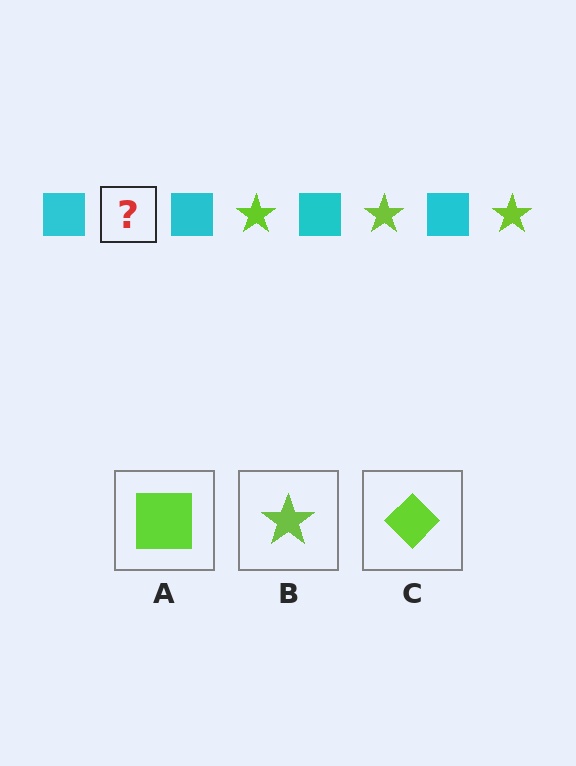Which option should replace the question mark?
Option B.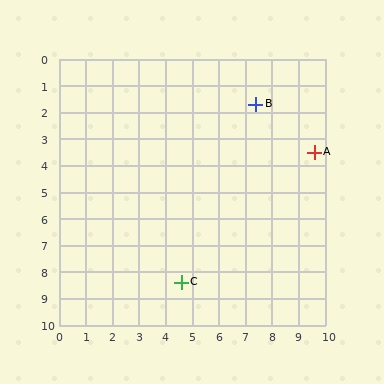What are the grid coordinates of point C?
Point C is at approximately (4.6, 8.4).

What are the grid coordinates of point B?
Point B is at approximately (7.4, 1.7).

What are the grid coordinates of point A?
Point A is at approximately (9.6, 3.5).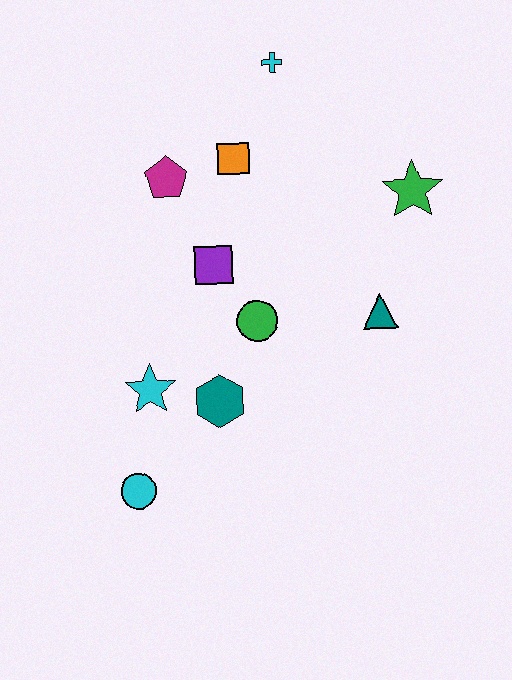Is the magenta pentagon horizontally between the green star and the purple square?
No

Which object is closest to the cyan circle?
The cyan star is closest to the cyan circle.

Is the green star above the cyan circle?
Yes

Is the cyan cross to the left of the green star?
Yes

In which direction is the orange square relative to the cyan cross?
The orange square is below the cyan cross.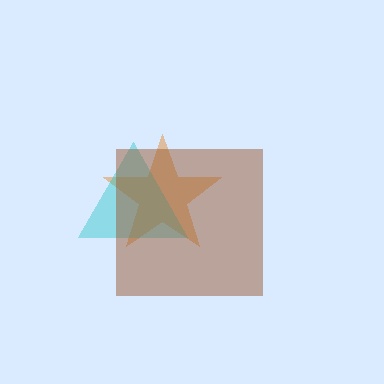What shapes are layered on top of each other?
The layered shapes are: an orange star, a cyan triangle, a brown square.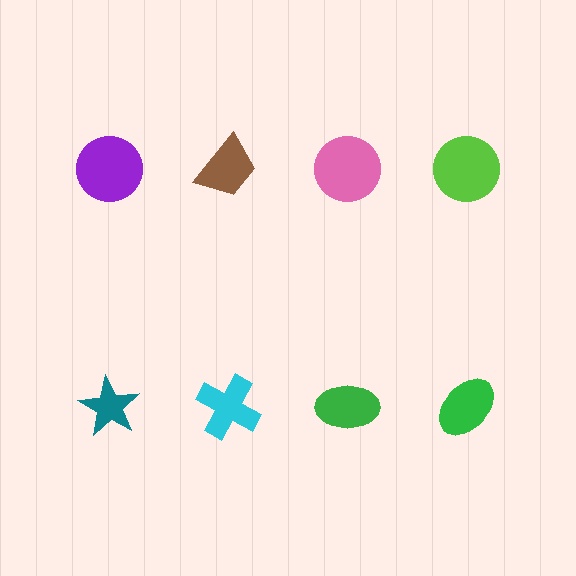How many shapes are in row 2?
4 shapes.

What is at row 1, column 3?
A pink circle.